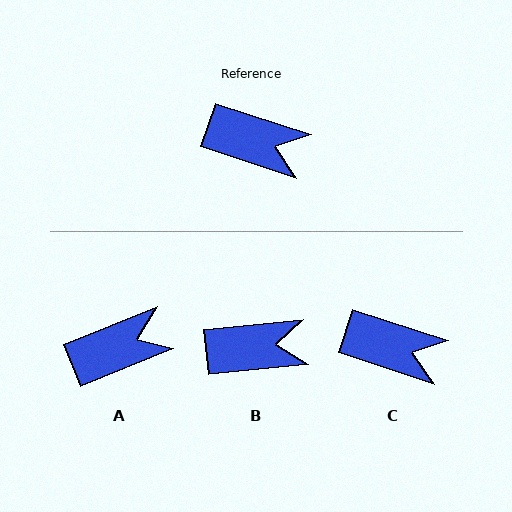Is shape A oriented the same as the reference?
No, it is off by about 40 degrees.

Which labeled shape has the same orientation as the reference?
C.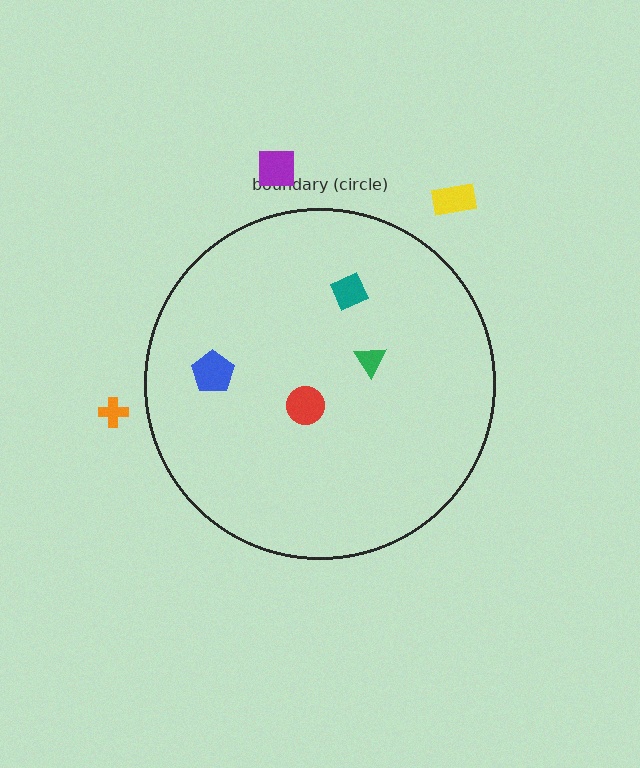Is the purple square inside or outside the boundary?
Outside.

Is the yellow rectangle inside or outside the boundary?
Outside.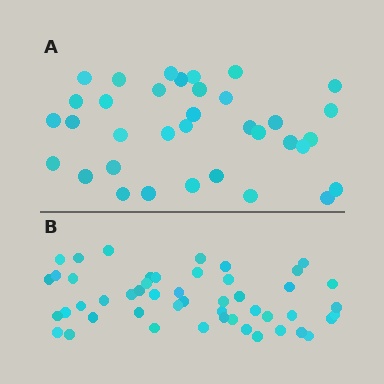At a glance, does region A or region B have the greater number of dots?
Region B (the bottom region) has more dots.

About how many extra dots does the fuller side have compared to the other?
Region B has approximately 15 more dots than region A.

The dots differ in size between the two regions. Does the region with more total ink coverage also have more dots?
No. Region A has more total ink coverage because its dots are larger, but region B actually contains more individual dots. Total area can be misleading — the number of items is what matters here.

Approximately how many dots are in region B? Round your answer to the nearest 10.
About 50 dots. (The exact count is 49, which rounds to 50.)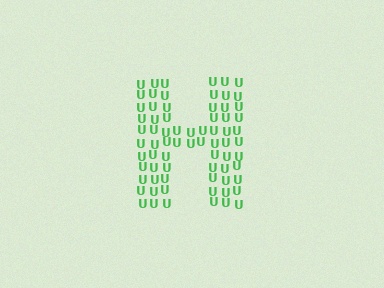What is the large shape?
The large shape is the letter H.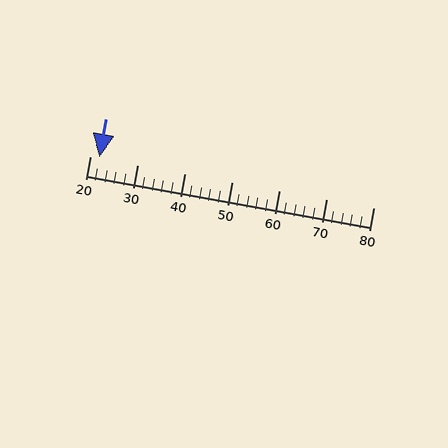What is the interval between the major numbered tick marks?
The major tick marks are spaced 10 units apart.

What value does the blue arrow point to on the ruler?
The blue arrow points to approximately 22.